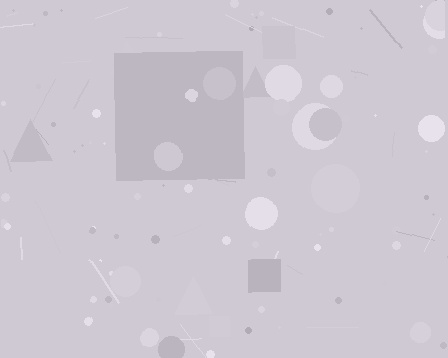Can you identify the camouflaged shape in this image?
The camouflaged shape is a square.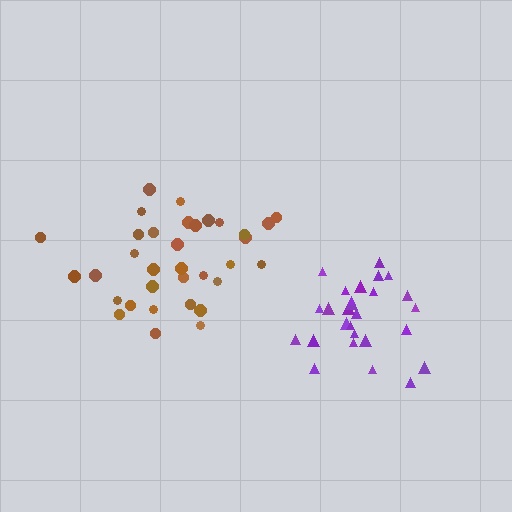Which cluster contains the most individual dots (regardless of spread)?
Brown (34).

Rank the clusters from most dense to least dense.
purple, brown.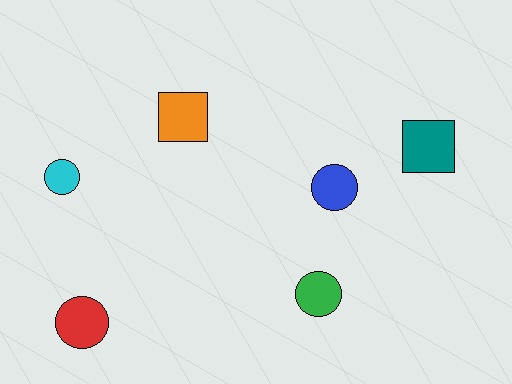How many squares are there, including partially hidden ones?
There are 2 squares.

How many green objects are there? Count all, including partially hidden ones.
There is 1 green object.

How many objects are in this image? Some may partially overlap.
There are 6 objects.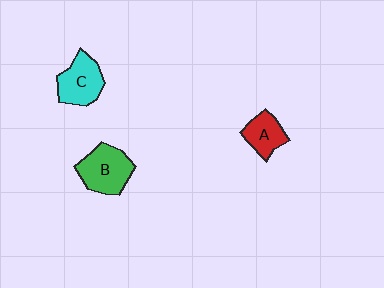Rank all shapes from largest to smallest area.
From largest to smallest: B (green), C (cyan), A (red).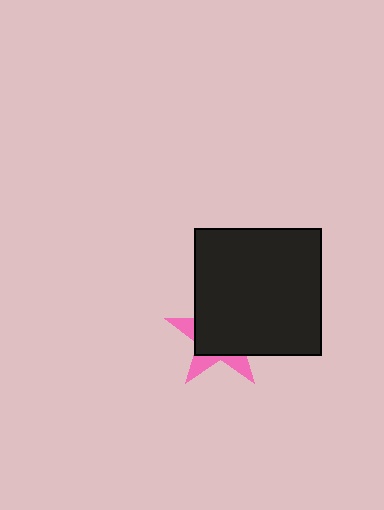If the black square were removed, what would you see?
You would see the complete pink star.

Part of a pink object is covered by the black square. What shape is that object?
It is a star.